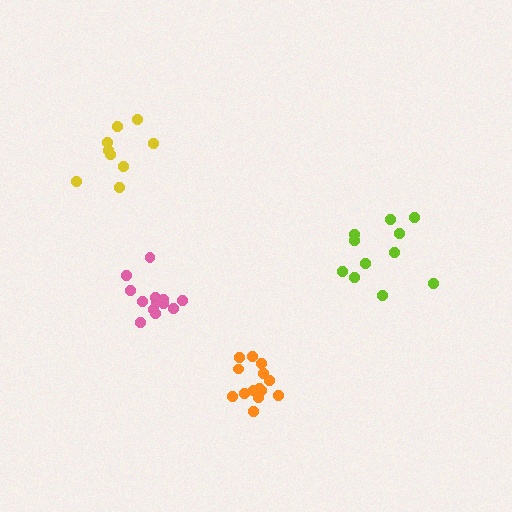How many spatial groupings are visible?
There are 4 spatial groupings.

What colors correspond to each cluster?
The clusters are colored: yellow, pink, orange, lime.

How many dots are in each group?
Group 1: 9 dots, Group 2: 13 dots, Group 3: 14 dots, Group 4: 11 dots (47 total).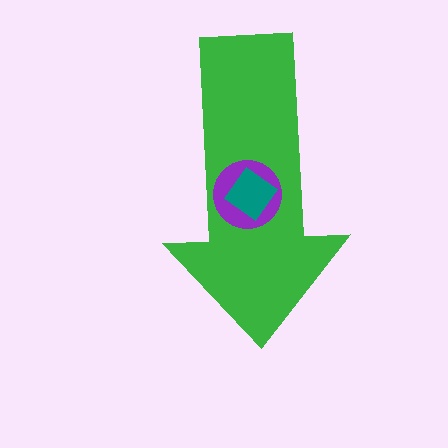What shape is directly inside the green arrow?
The purple circle.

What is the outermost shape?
The green arrow.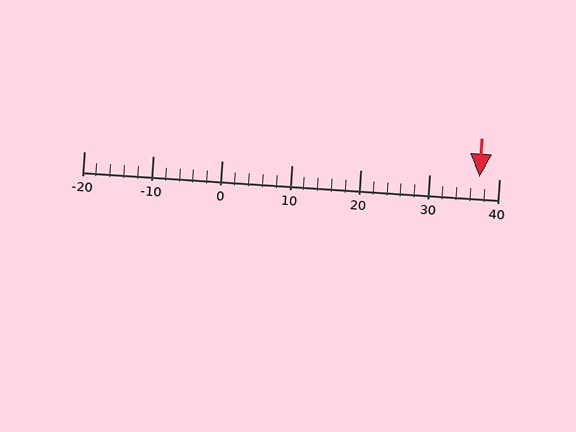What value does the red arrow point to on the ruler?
The red arrow points to approximately 37.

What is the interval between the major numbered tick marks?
The major tick marks are spaced 10 units apart.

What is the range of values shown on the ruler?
The ruler shows values from -20 to 40.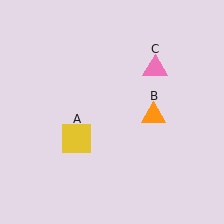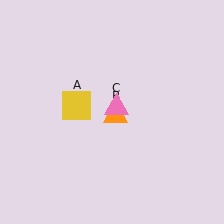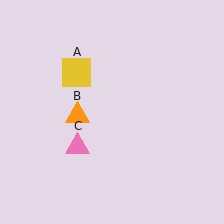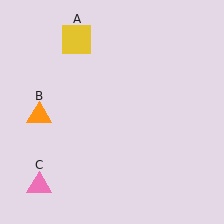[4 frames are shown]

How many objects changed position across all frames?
3 objects changed position: yellow square (object A), orange triangle (object B), pink triangle (object C).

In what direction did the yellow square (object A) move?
The yellow square (object A) moved up.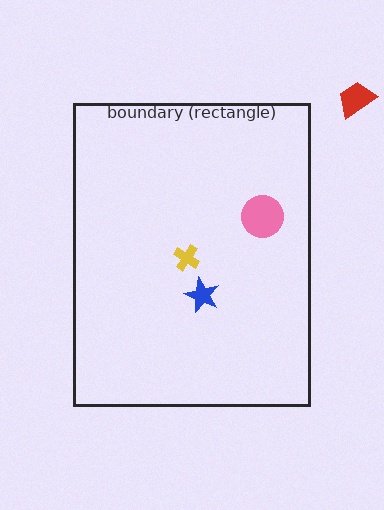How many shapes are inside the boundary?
3 inside, 1 outside.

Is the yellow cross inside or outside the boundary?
Inside.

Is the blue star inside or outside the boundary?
Inside.